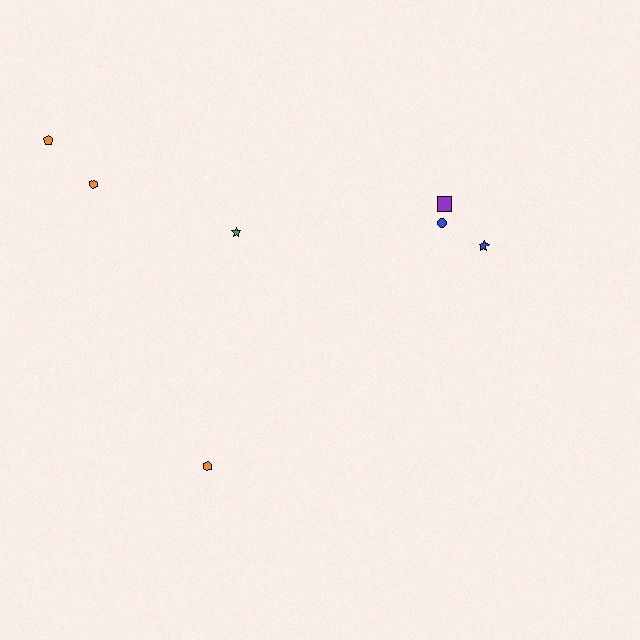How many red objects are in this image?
There are no red objects.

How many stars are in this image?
There are 2 stars.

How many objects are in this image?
There are 7 objects.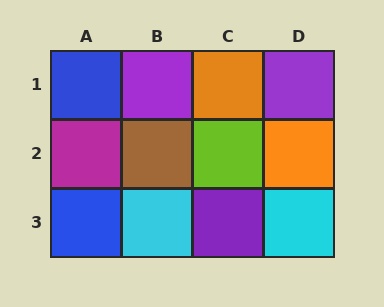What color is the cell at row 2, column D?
Orange.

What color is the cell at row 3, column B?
Cyan.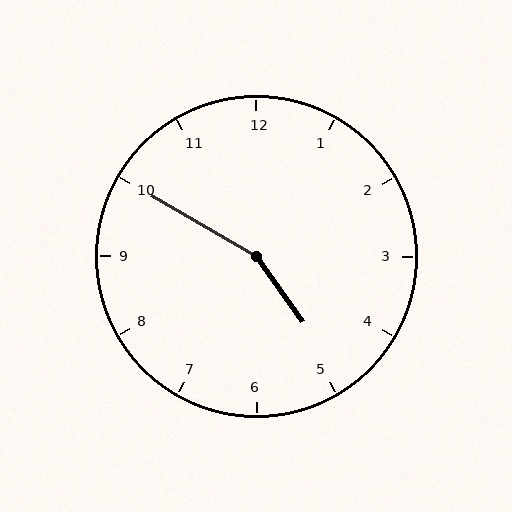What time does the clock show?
4:50.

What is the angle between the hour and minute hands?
Approximately 155 degrees.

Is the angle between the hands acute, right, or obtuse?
It is obtuse.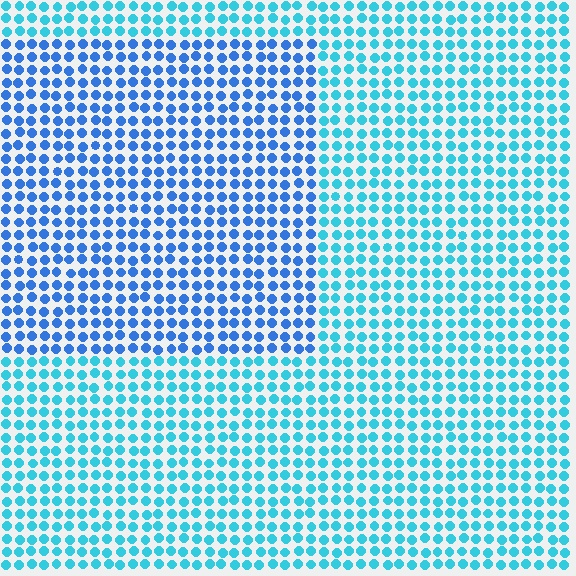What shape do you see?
I see a rectangle.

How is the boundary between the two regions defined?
The boundary is defined purely by a slight shift in hue (about 29 degrees). Spacing, size, and orientation are identical on both sides.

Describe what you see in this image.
The image is filled with small cyan elements in a uniform arrangement. A rectangle-shaped region is visible where the elements are tinted to a slightly different hue, forming a subtle color boundary.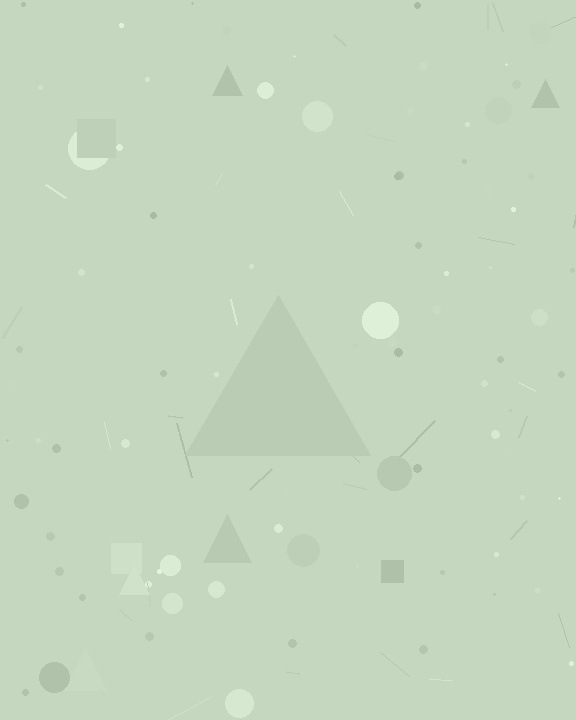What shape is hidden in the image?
A triangle is hidden in the image.